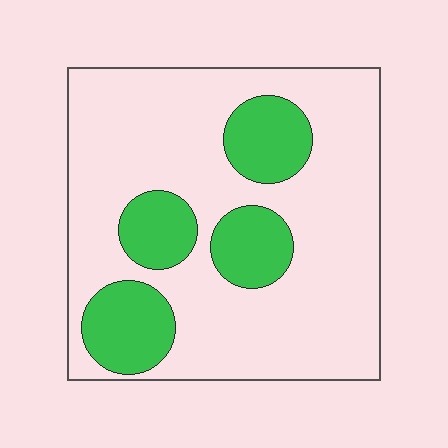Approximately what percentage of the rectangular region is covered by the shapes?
Approximately 25%.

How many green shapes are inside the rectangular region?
4.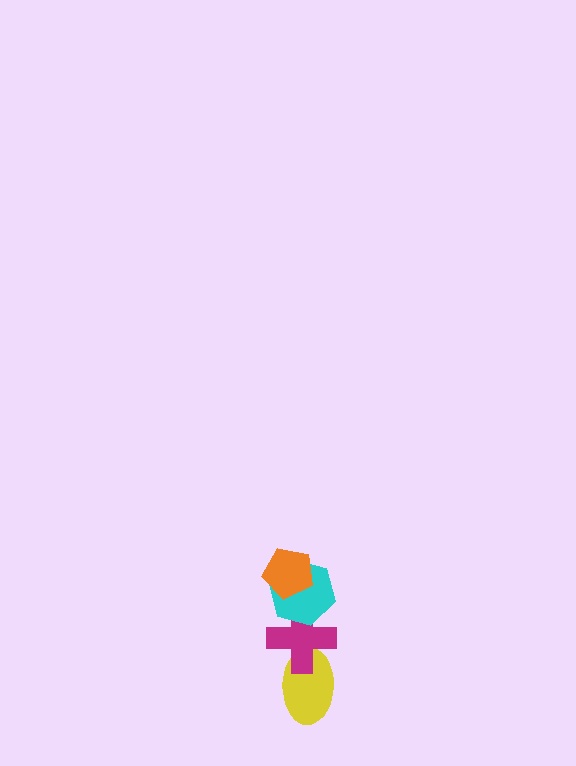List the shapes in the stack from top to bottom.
From top to bottom: the orange pentagon, the cyan hexagon, the magenta cross, the yellow ellipse.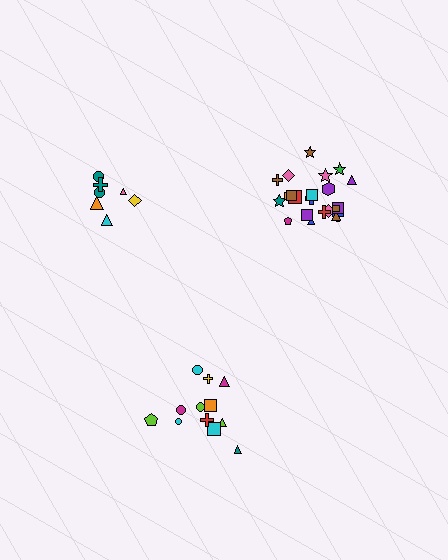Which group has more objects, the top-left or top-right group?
The top-right group.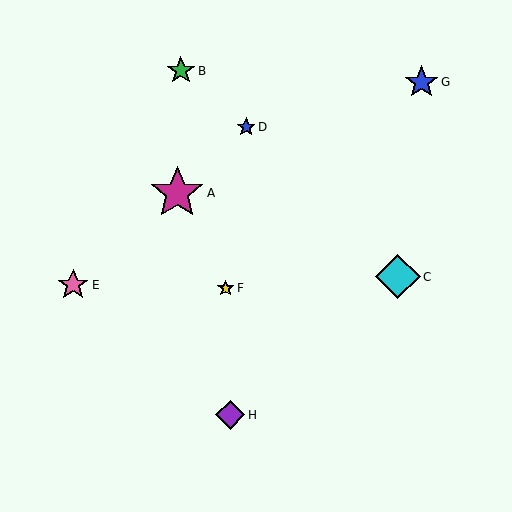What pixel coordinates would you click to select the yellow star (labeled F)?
Click at (226, 288) to select the yellow star F.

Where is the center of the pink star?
The center of the pink star is at (73, 285).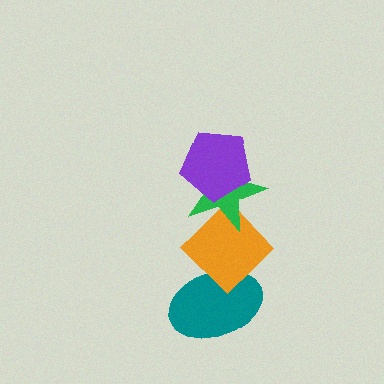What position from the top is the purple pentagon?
The purple pentagon is 1st from the top.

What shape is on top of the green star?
The purple pentagon is on top of the green star.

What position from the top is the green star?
The green star is 2nd from the top.